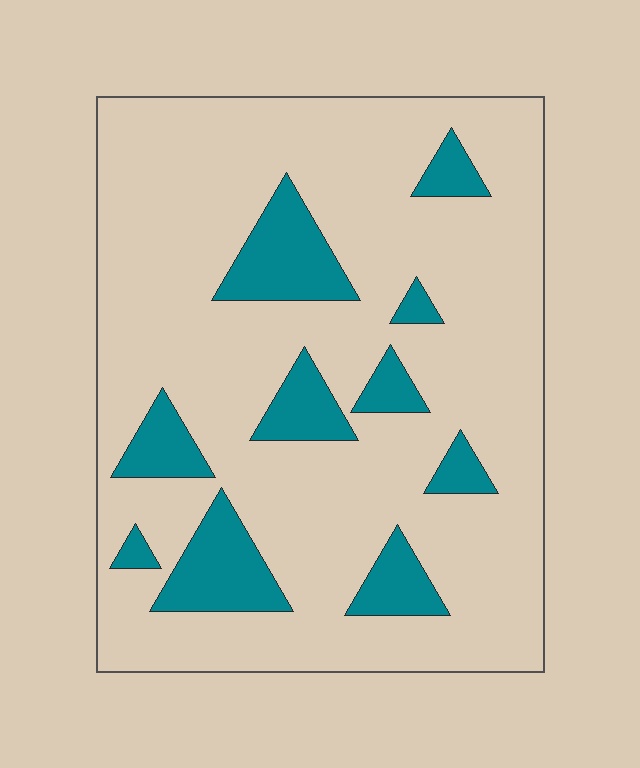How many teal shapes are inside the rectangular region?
10.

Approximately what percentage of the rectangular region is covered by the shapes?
Approximately 15%.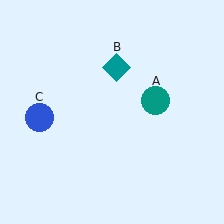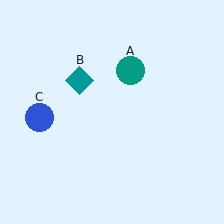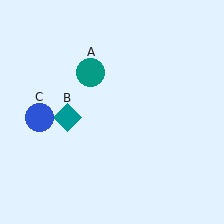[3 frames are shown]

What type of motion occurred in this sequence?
The teal circle (object A), teal diamond (object B) rotated counterclockwise around the center of the scene.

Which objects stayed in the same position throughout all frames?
Blue circle (object C) remained stationary.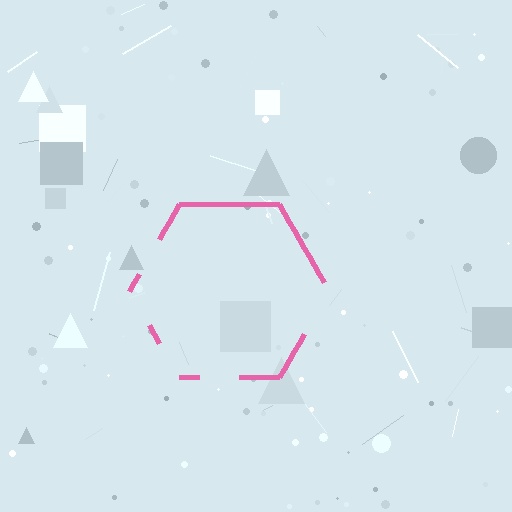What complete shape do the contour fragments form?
The contour fragments form a hexagon.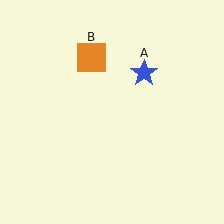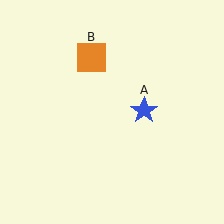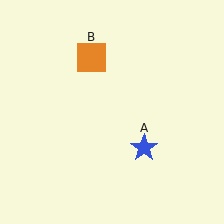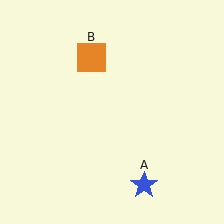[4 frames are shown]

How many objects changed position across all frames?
1 object changed position: blue star (object A).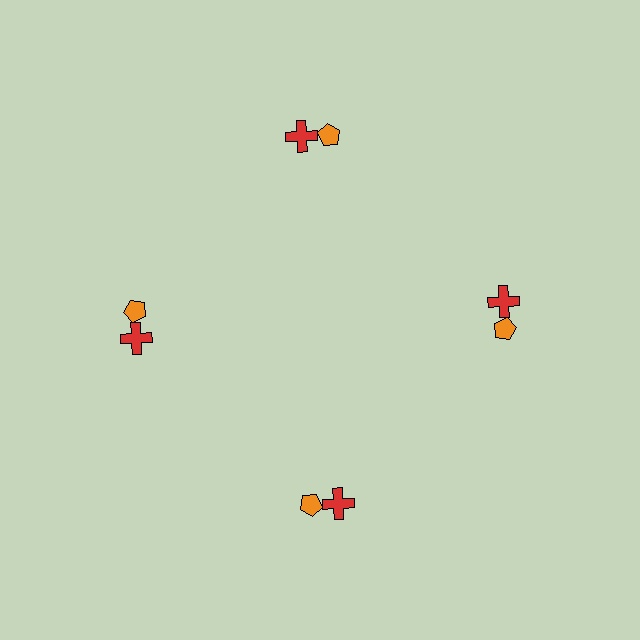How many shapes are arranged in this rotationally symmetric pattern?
There are 8 shapes, arranged in 4 groups of 2.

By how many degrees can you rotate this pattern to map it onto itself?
The pattern maps onto itself every 90 degrees of rotation.